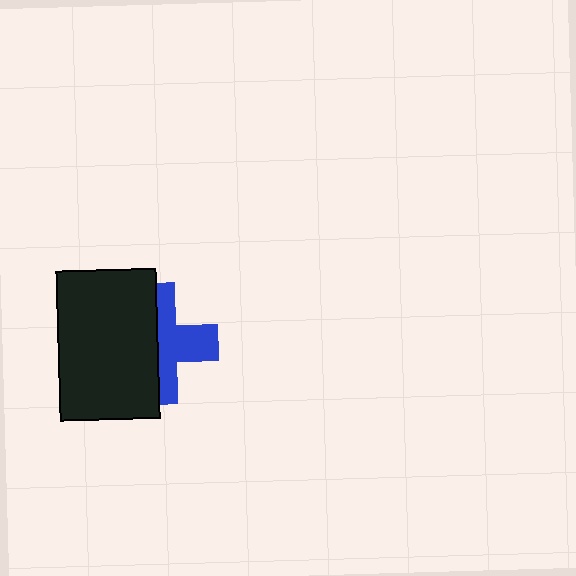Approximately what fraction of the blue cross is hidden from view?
Roughly 52% of the blue cross is hidden behind the black rectangle.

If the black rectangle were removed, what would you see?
You would see the complete blue cross.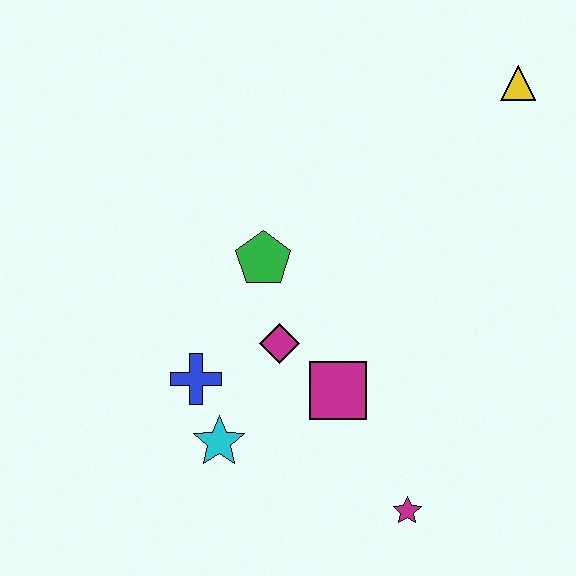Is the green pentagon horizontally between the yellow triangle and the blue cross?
Yes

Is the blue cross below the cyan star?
No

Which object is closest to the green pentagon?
The magenta diamond is closest to the green pentagon.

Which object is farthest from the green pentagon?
The yellow triangle is farthest from the green pentagon.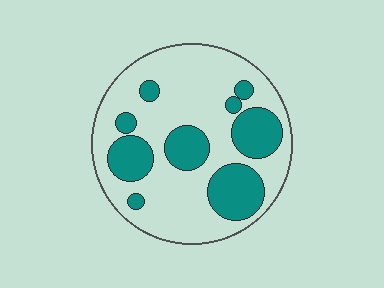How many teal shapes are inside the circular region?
9.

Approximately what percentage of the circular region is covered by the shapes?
Approximately 30%.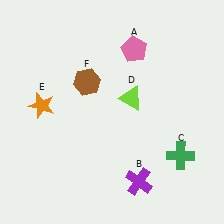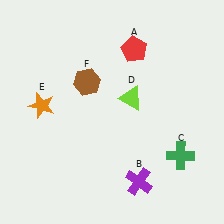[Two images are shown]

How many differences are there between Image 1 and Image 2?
There is 1 difference between the two images.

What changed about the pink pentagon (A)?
In Image 1, A is pink. In Image 2, it changed to red.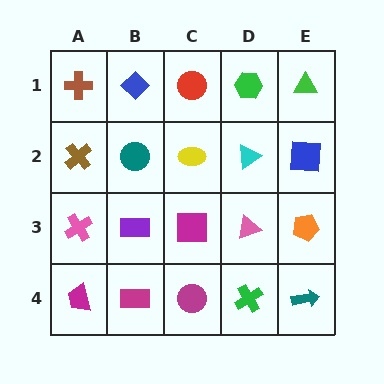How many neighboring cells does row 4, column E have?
2.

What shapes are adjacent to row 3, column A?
A brown cross (row 2, column A), a magenta trapezoid (row 4, column A), a purple rectangle (row 3, column B).